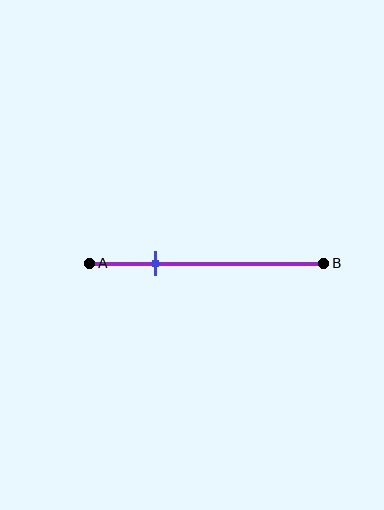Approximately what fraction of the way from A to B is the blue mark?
The blue mark is approximately 30% of the way from A to B.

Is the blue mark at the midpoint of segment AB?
No, the mark is at about 30% from A, not at the 50% midpoint.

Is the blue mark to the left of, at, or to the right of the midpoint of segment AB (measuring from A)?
The blue mark is to the left of the midpoint of segment AB.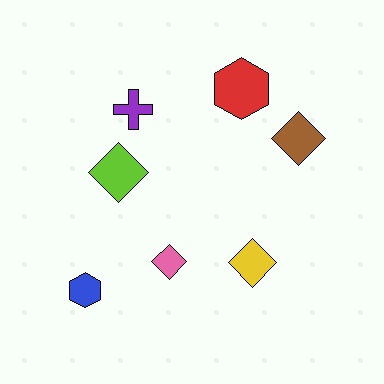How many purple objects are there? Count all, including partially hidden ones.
There is 1 purple object.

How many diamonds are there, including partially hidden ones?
There are 4 diamonds.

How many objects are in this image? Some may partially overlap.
There are 7 objects.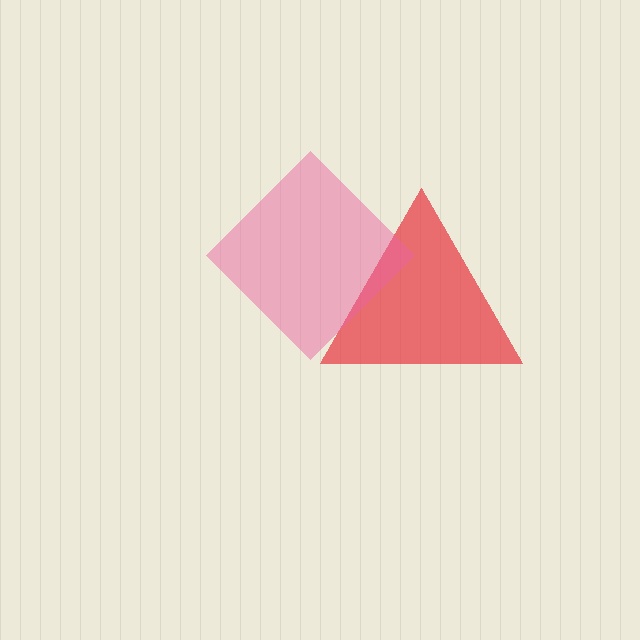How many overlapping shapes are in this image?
There are 2 overlapping shapes in the image.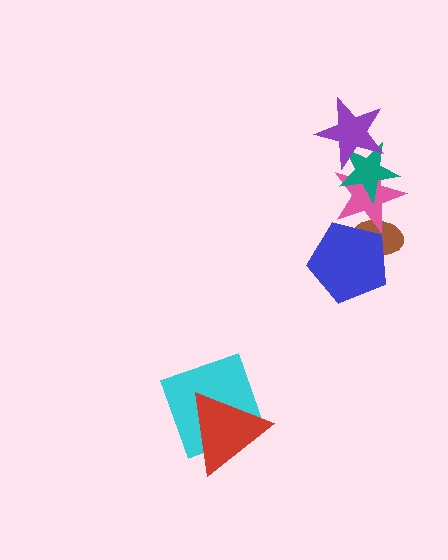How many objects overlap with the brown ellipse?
2 objects overlap with the brown ellipse.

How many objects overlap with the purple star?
2 objects overlap with the purple star.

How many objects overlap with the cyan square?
1 object overlaps with the cyan square.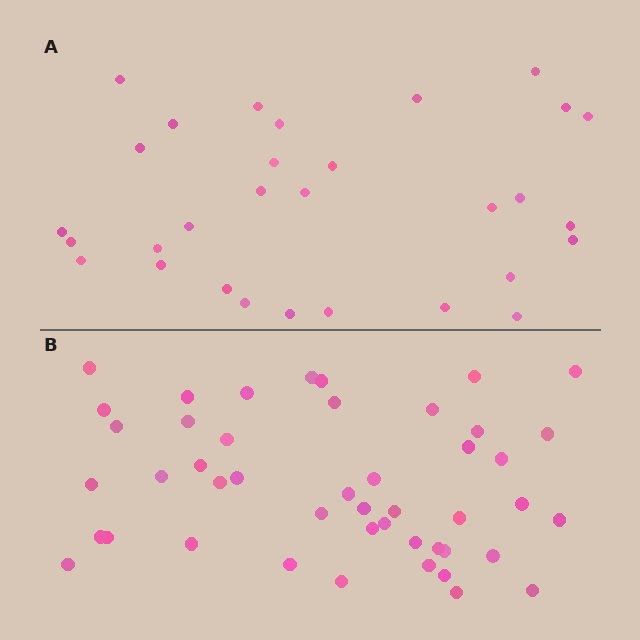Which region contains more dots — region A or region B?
Region B (the bottom region) has more dots.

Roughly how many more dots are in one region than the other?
Region B has approximately 15 more dots than region A.